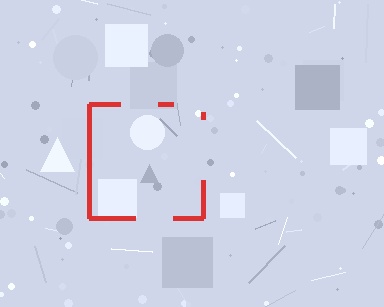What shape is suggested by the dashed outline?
The dashed outline suggests a square.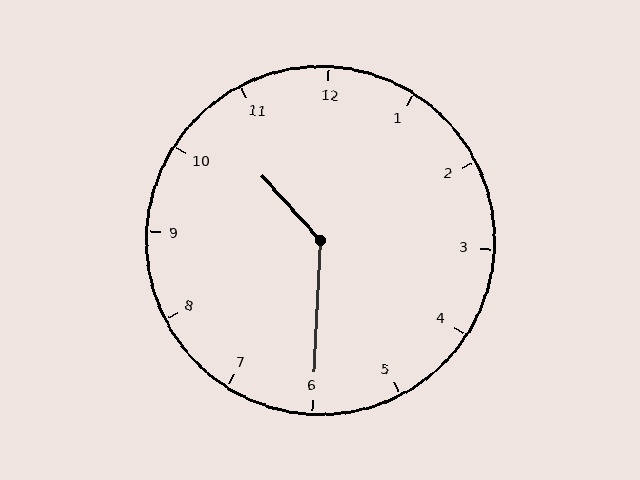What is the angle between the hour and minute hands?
Approximately 135 degrees.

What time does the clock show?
10:30.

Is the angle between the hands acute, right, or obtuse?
It is obtuse.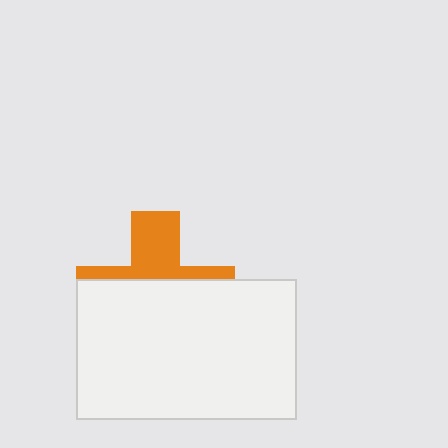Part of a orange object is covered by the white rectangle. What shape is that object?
It is a cross.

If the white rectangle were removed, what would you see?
You would see the complete orange cross.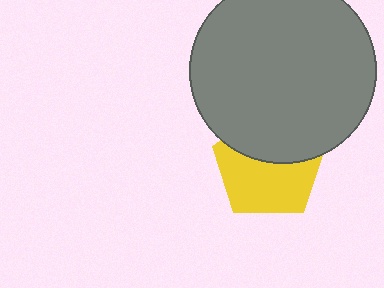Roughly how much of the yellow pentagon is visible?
About half of it is visible (roughly 58%).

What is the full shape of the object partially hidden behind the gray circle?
The partially hidden object is a yellow pentagon.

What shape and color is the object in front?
The object in front is a gray circle.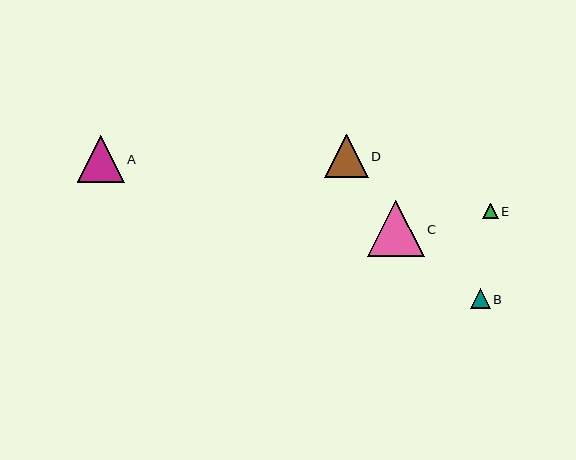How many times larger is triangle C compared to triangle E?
Triangle C is approximately 3.7 times the size of triangle E.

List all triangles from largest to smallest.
From largest to smallest: C, A, D, B, E.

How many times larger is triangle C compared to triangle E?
Triangle C is approximately 3.7 times the size of triangle E.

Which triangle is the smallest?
Triangle E is the smallest with a size of approximately 15 pixels.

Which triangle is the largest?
Triangle C is the largest with a size of approximately 57 pixels.